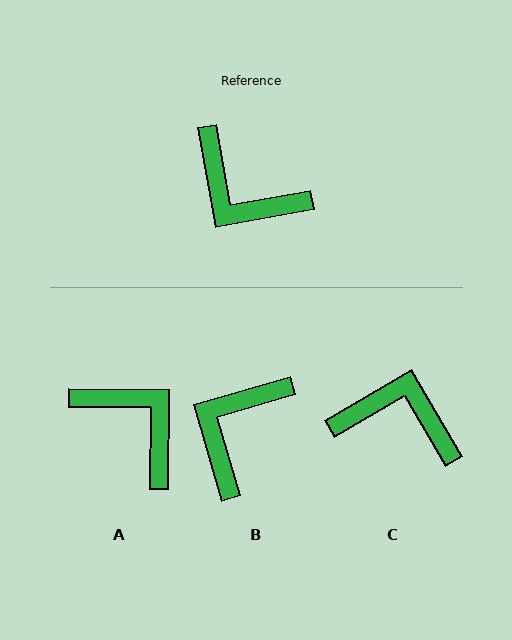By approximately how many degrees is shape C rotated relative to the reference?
Approximately 160 degrees clockwise.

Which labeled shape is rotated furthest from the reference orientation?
A, about 169 degrees away.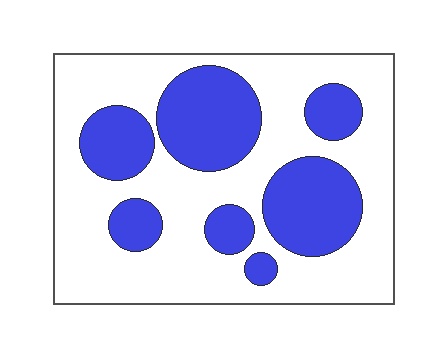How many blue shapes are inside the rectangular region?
7.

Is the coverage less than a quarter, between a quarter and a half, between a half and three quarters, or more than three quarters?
Between a quarter and a half.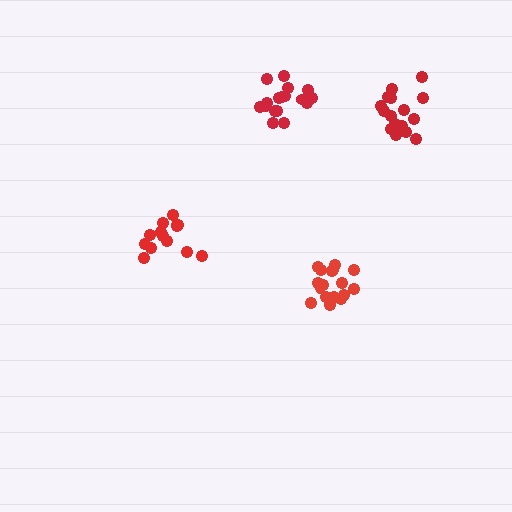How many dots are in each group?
Group 1: 17 dots, Group 2: 16 dots, Group 3: 18 dots, Group 4: 14 dots (65 total).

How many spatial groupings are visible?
There are 4 spatial groupings.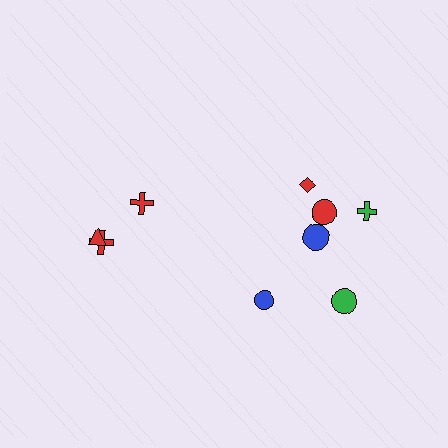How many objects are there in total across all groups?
There are 9 objects.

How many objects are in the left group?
There are 3 objects.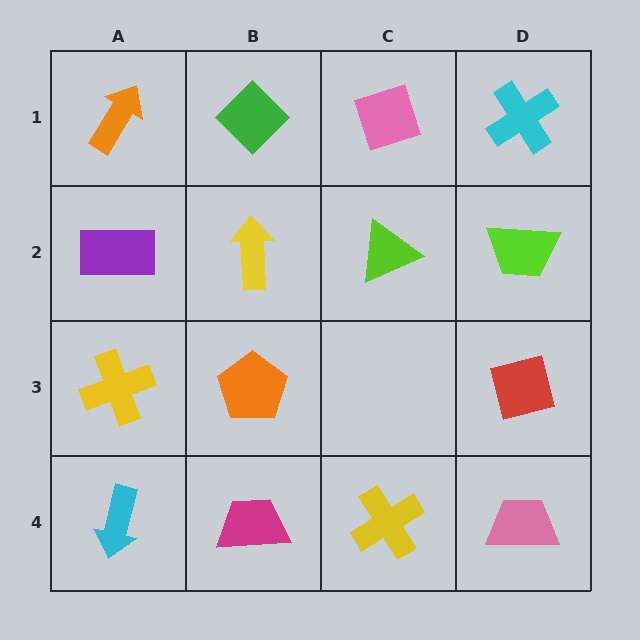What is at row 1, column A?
An orange arrow.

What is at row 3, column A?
A yellow cross.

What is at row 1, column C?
A pink diamond.